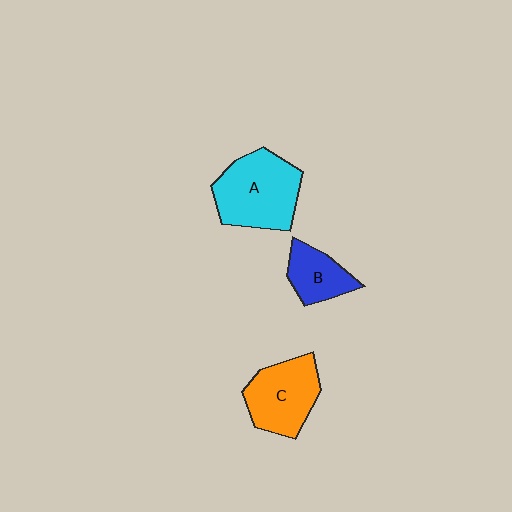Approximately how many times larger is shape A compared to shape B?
Approximately 1.9 times.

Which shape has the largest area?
Shape A (cyan).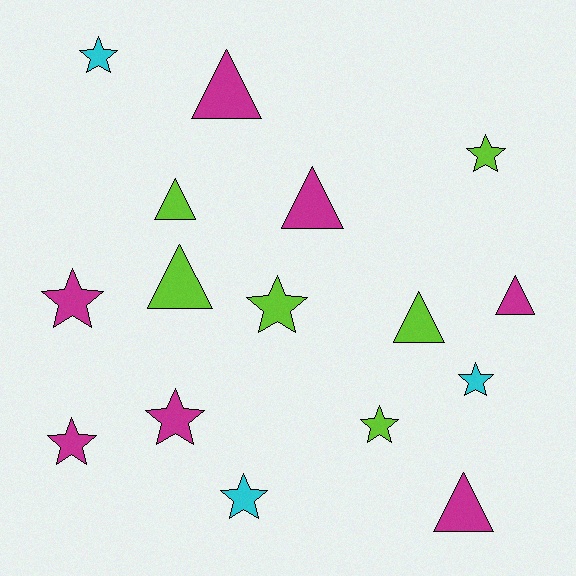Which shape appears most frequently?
Star, with 9 objects.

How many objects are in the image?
There are 16 objects.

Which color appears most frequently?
Magenta, with 7 objects.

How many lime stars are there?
There are 3 lime stars.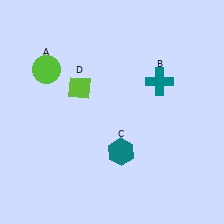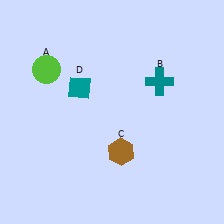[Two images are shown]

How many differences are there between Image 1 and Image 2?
There are 2 differences between the two images.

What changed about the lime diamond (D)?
In Image 1, D is lime. In Image 2, it changed to teal.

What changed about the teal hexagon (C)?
In Image 1, C is teal. In Image 2, it changed to brown.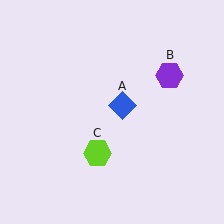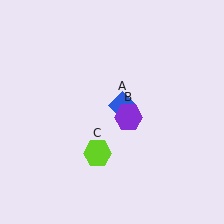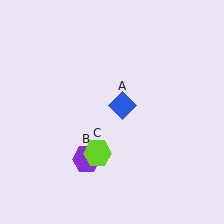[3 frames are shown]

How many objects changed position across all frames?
1 object changed position: purple hexagon (object B).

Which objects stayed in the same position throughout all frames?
Blue diamond (object A) and lime hexagon (object C) remained stationary.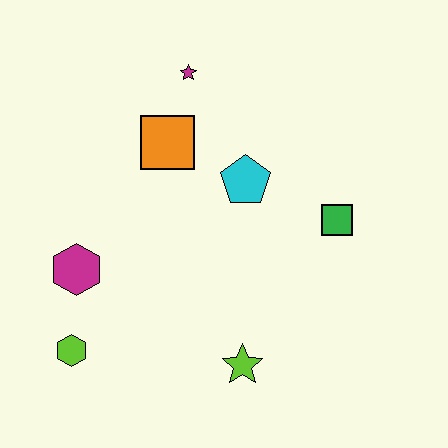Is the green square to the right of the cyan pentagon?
Yes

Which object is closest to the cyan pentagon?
The orange square is closest to the cyan pentagon.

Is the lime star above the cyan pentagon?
No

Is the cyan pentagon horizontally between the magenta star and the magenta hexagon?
No